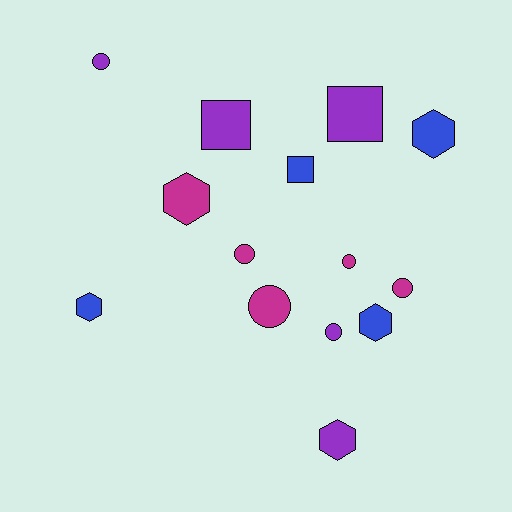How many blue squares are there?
There is 1 blue square.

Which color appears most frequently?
Magenta, with 5 objects.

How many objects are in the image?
There are 14 objects.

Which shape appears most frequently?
Circle, with 6 objects.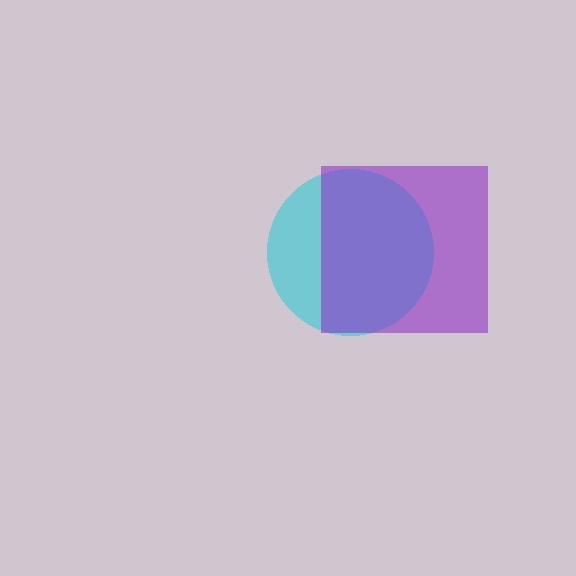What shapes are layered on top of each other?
The layered shapes are: a cyan circle, a purple square.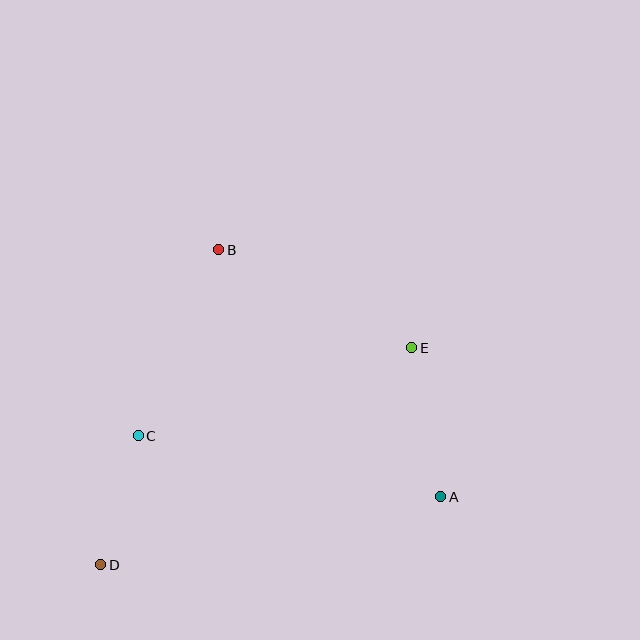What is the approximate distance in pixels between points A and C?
The distance between A and C is approximately 308 pixels.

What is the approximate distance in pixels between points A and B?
The distance between A and B is approximately 332 pixels.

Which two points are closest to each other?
Points C and D are closest to each other.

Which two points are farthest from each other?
Points D and E are farthest from each other.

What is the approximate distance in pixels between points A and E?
The distance between A and E is approximately 152 pixels.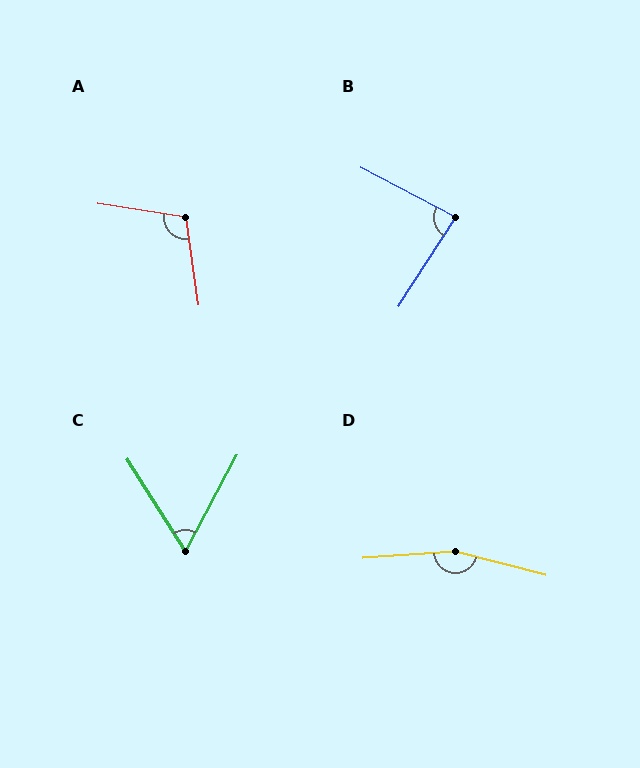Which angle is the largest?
D, at approximately 161 degrees.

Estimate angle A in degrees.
Approximately 107 degrees.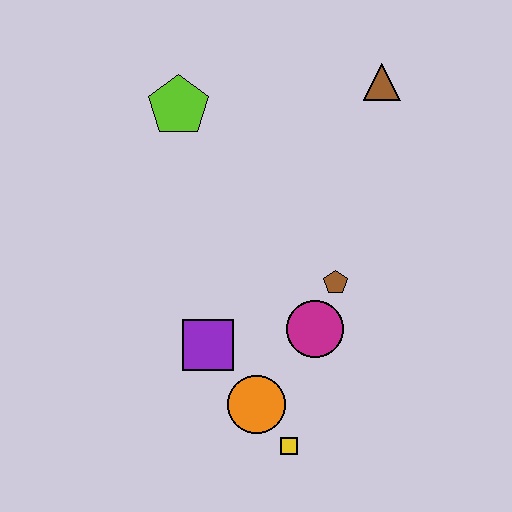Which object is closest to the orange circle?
The yellow square is closest to the orange circle.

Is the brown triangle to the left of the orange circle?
No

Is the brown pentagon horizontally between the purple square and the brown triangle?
Yes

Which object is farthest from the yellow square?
The brown triangle is farthest from the yellow square.